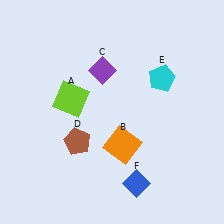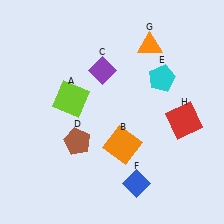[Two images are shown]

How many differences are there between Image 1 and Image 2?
There are 2 differences between the two images.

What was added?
An orange triangle (G), a red square (H) were added in Image 2.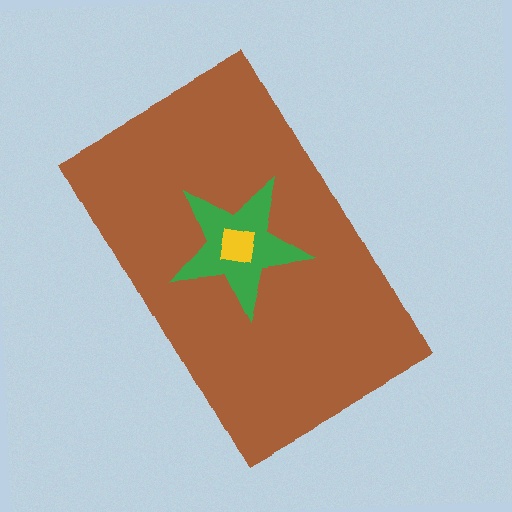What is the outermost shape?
The brown rectangle.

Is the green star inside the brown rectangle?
Yes.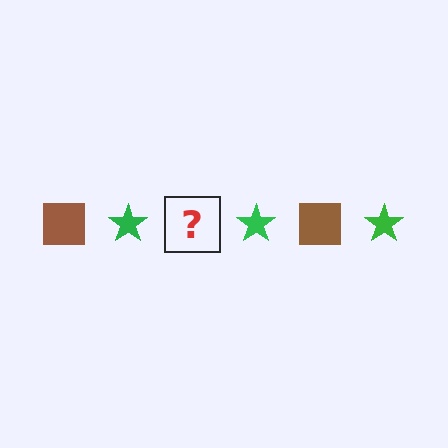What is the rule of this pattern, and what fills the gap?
The rule is that the pattern alternates between brown square and green star. The gap should be filled with a brown square.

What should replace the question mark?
The question mark should be replaced with a brown square.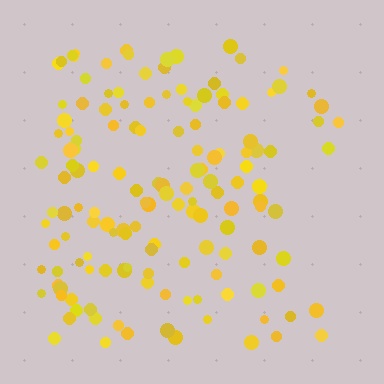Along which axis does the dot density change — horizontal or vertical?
Horizontal.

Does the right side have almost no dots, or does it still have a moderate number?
Still a moderate number, just noticeably fewer than the left.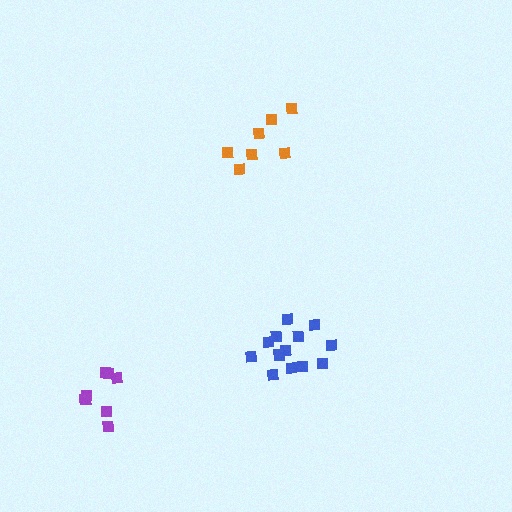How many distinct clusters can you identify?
There are 3 distinct clusters.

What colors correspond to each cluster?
The clusters are colored: purple, blue, orange.